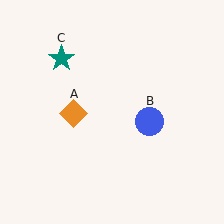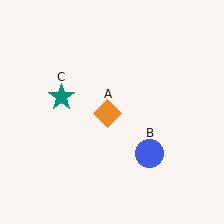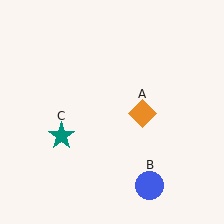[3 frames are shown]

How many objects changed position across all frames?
3 objects changed position: orange diamond (object A), blue circle (object B), teal star (object C).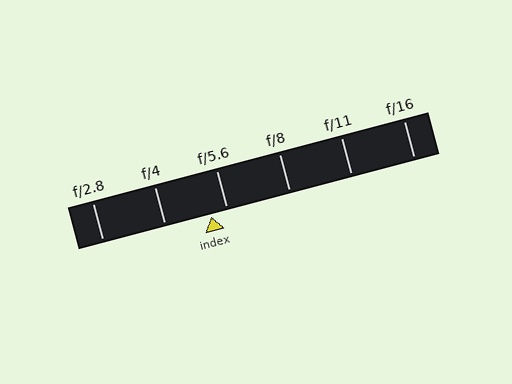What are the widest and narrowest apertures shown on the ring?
The widest aperture shown is f/2.8 and the narrowest is f/16.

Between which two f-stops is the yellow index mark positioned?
The index mark is between f/4 and f/5.6.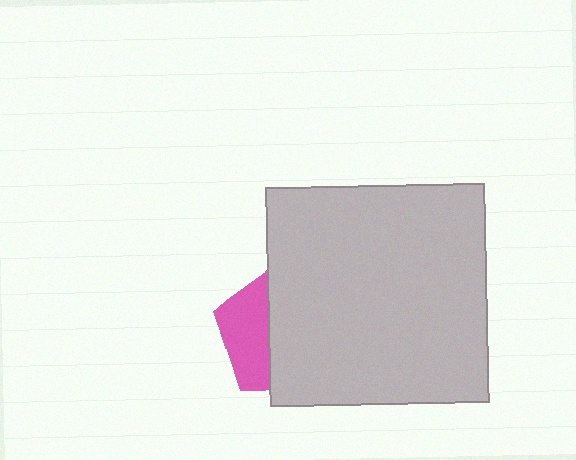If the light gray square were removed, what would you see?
You would see the complete pink pentagon.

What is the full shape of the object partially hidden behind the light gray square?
The partially hidden object is a pink pentagon.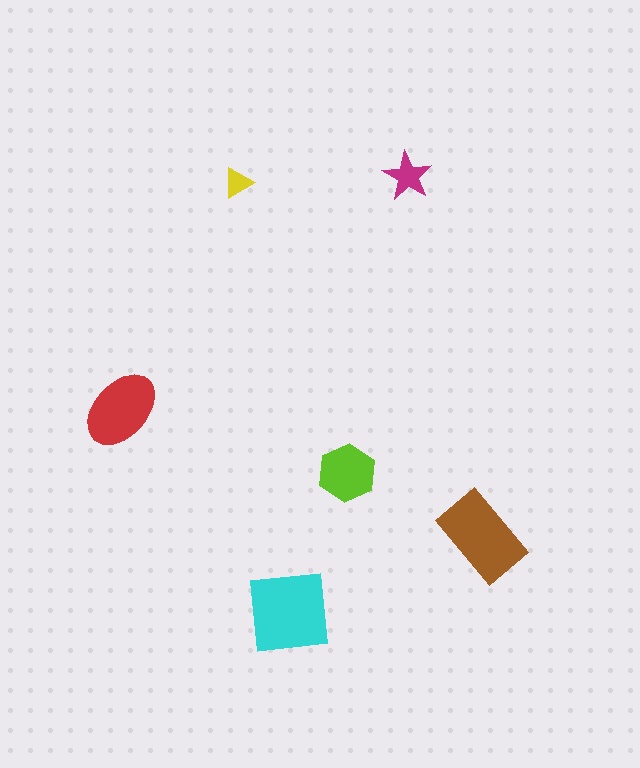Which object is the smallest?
The yellow triangle.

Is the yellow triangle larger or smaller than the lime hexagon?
Smaller.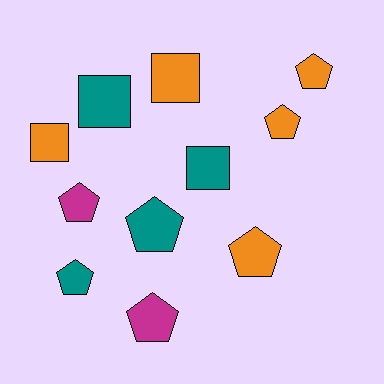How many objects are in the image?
There are 11 objects.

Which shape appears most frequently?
Pentagon, with 7 objects.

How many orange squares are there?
There are 2 orange squares.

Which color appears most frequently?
Orange, with 5 objects.